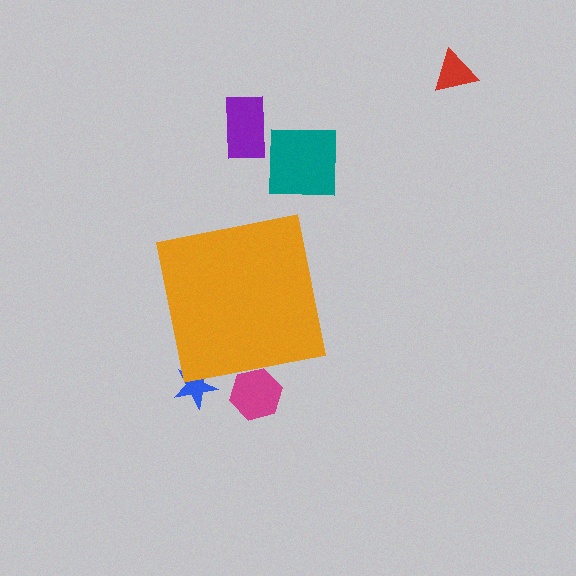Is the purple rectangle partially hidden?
No, the purple rectangle is fully visible.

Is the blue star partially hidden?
Yes, the blue star is partially hidden behind the orange square.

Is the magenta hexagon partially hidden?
Yes, the magenta hexagon is partially hidden behind the orange square.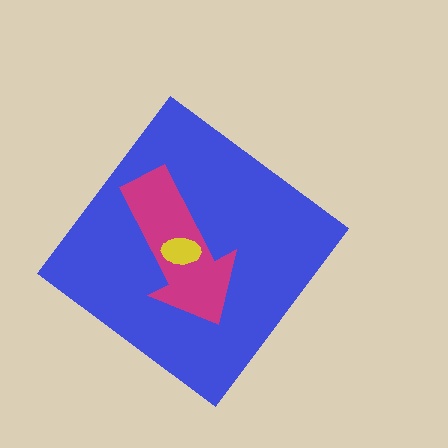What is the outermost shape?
The blue diamond.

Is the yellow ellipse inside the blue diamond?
Yes.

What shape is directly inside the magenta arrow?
The yellow ellipse.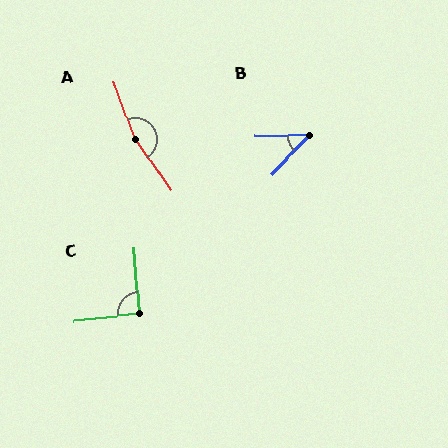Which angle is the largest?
A, at approximately 165 degrees.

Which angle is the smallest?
B, at approximately 46 degrees.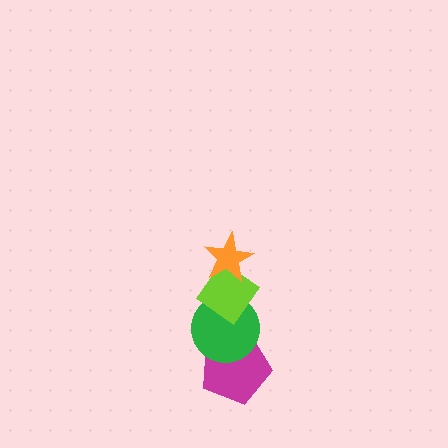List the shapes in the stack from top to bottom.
From top to bottom: the orange star, the lime diamond, the green circle, the magenta pentagon.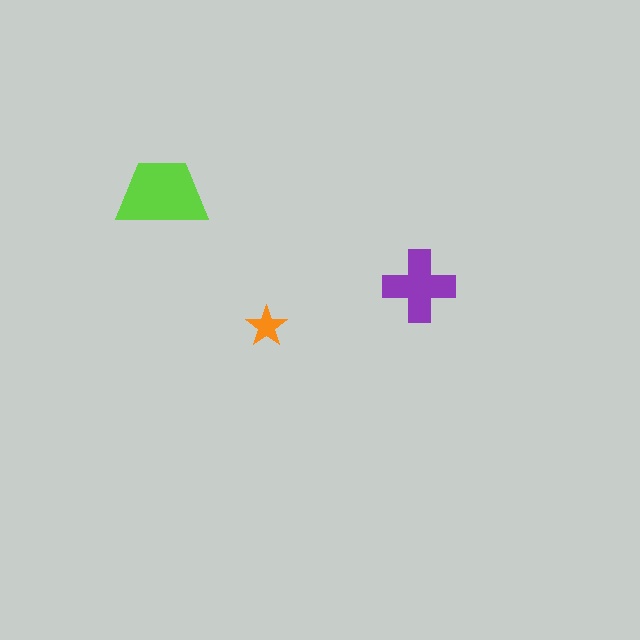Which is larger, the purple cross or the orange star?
The purple cross.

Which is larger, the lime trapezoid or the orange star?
The lime trapezoid.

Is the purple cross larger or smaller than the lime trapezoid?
Smaller.